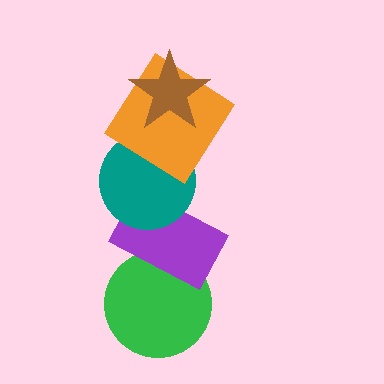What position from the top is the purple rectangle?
The purple rectangle is 4th from the top.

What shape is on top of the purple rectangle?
The teal circle is on top of the purple rectangle.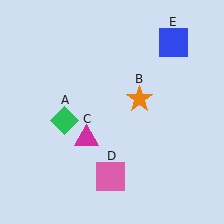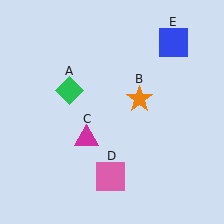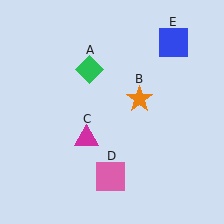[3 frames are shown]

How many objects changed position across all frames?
1 object changed position: green diamond (object A).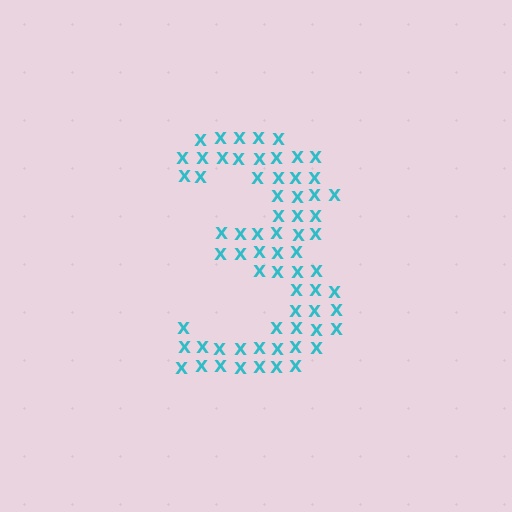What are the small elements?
The small elements are letter X's.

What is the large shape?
The large shape is the digit 3.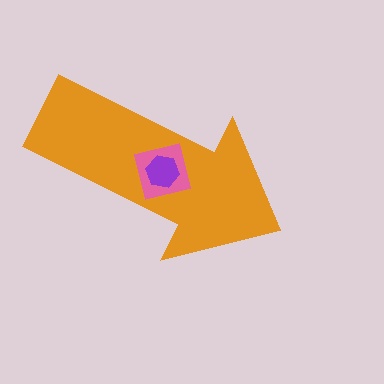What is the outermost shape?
The orange arrow.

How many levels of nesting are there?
3.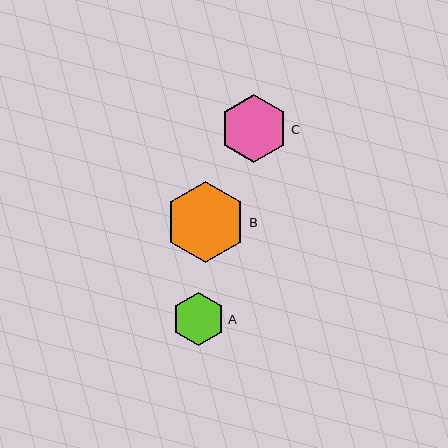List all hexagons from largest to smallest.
From largest to smallest: B, C, A.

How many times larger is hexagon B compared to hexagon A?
Hexagon B is approximately 1.5 times the size of hexagon A.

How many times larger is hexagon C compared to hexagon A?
Hexagon C is approximately 1.3 times the size of hexagon A.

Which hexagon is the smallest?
Hexagon A is the smallest with a size of approximately 53 pixels.